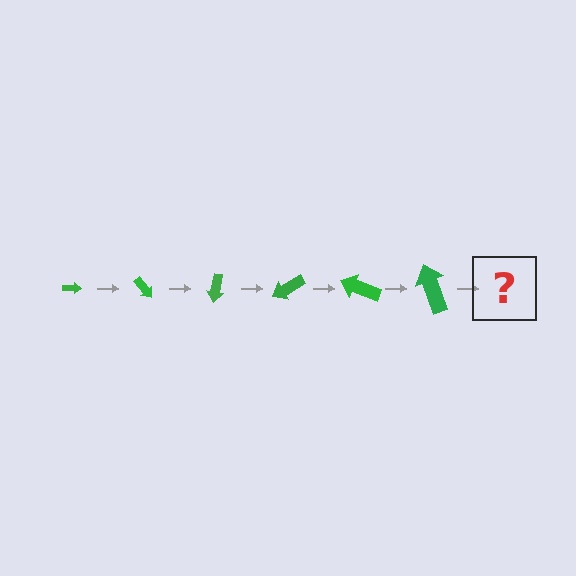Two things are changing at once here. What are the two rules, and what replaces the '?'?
The two rules are that the arrow grows larger each step and it rotates 50 degrees each step. The '?' should be an arrow, larger than the previous one and rotated 300 degrees from the start.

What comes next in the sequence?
The next element should be an arrow, larger than the previous one and rotated 300 degrees from the start.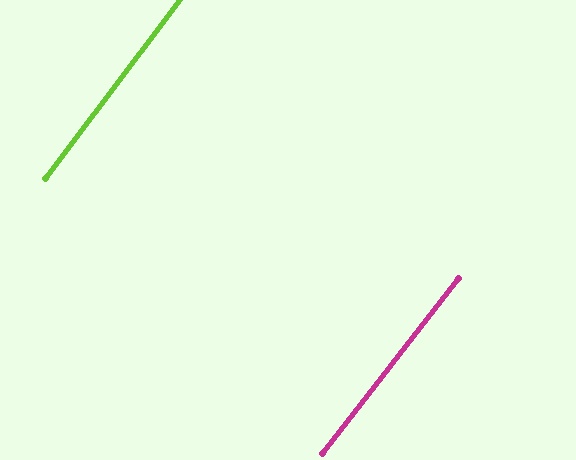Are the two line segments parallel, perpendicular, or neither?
Parallel — their directions differ by only 1.1°.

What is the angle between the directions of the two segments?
Approximately 1 degree.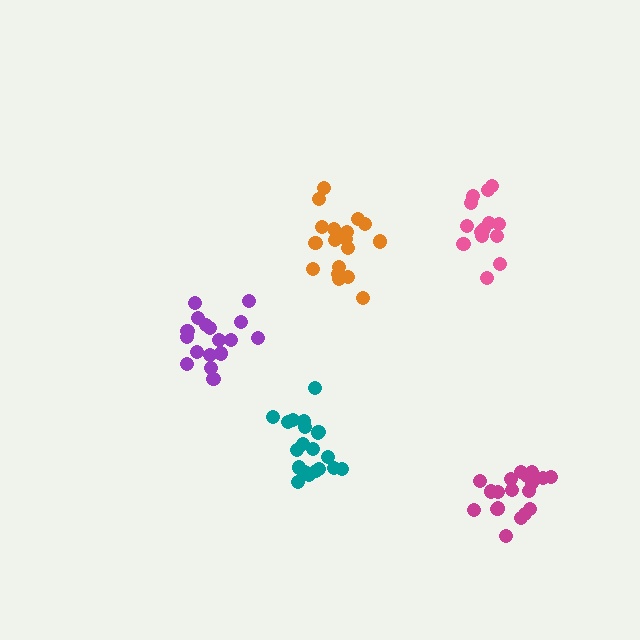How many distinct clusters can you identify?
There are 5 distinct clusters.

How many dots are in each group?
Group 1: 17 dots, Group 2: 20 dots, Group 3: 14 dots, Group 4: 20 dots, Group 5: 19 dots (90 total).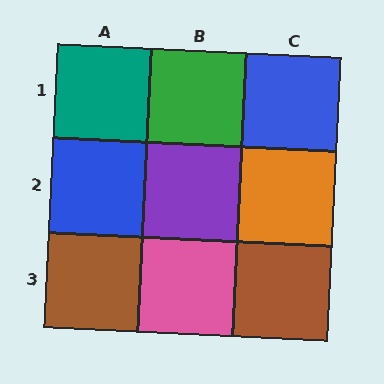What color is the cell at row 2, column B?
Purple.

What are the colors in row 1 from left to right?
Teal, green, blue.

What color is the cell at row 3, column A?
Brown.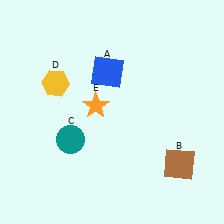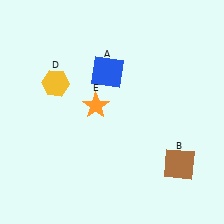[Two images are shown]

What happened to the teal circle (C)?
The teal circle (C) was removed in Image 2. It was in the bottom-left area of Image 1.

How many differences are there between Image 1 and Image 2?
There is 1 difference between the two images.